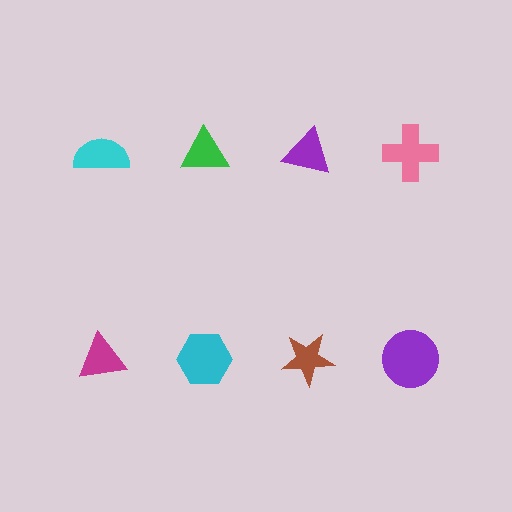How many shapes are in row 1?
4 shapes.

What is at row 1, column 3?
A purple triangle.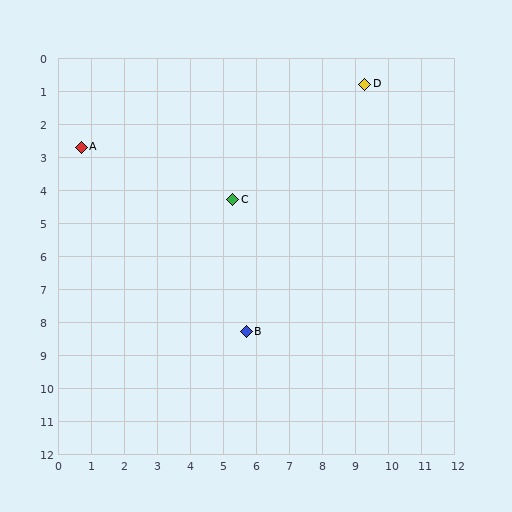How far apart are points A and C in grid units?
Points A and C are about 4.9 grid units apart.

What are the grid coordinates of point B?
Point B is at approximately (5.7, 8.3).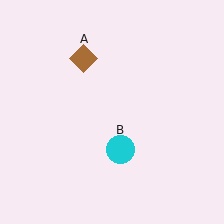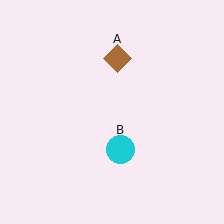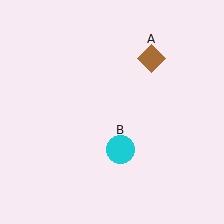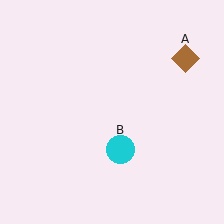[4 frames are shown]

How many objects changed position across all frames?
1 object changed position: brown diamond (object A).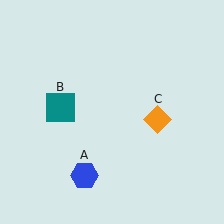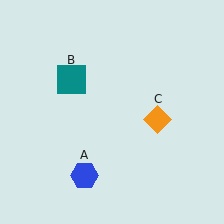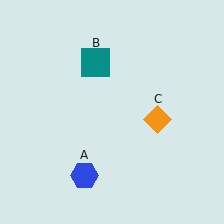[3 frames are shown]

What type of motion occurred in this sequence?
The teal square (object B) rotated clockwise around the center of the scene.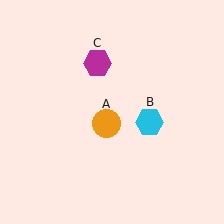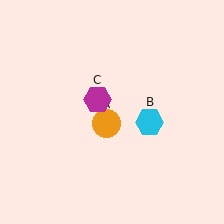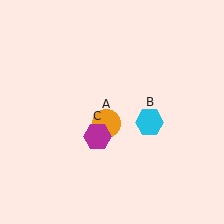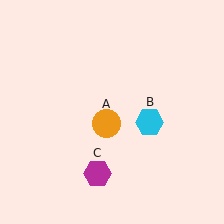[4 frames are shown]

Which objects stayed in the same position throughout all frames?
Orange circle (object A) and cyan hexagon (object B) remained stationary.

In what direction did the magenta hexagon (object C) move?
The magenta hexagon (object C) moved down.